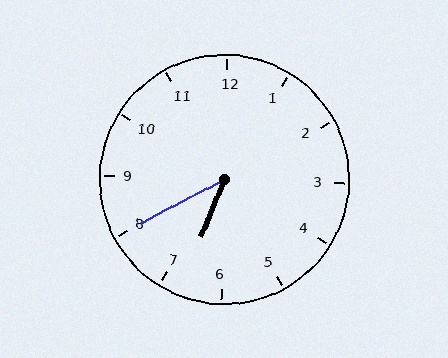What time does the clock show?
6:40.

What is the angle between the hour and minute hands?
Approximately 40 degrees.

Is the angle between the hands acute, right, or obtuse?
It is acute.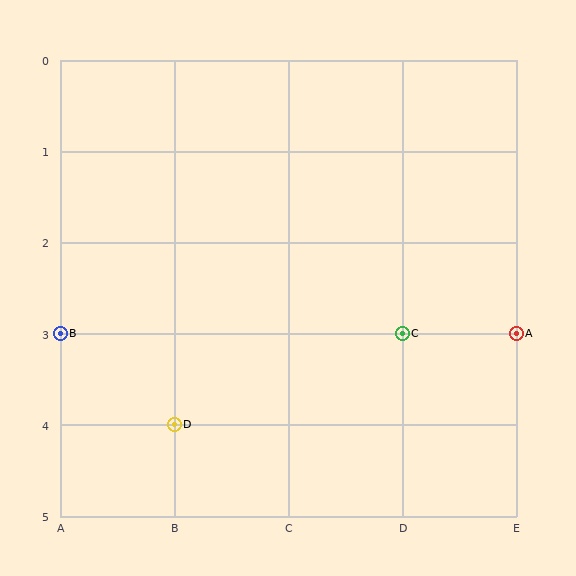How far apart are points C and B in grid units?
Points C and B are 3 columns apart.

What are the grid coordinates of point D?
Point D is at grid coordinates (B, 4).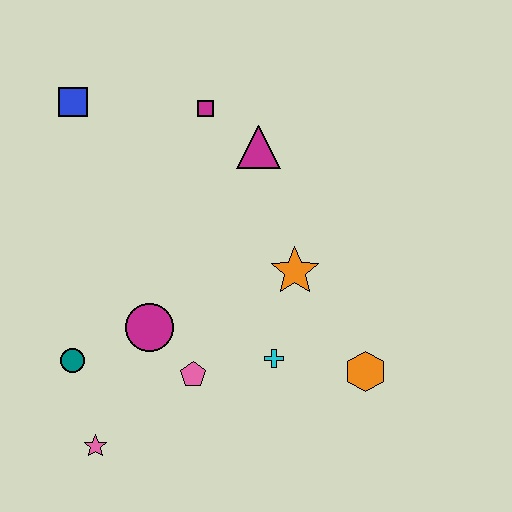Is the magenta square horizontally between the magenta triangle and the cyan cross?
No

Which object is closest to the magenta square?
The magenta triangle is closest to the magenta square.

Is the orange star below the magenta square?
Yes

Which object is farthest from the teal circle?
The orange hexagon is farthest from the teal circle.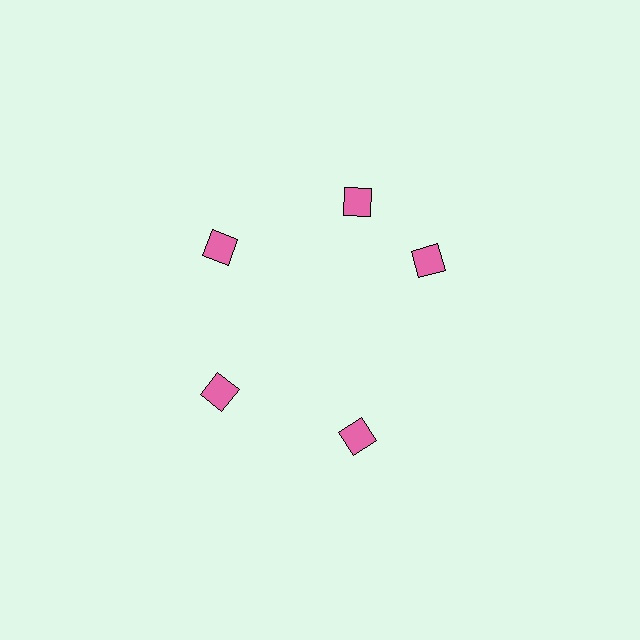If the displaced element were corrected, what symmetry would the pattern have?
It would have 5-fold rotational symmetry — the pattern would map onto itself every 72 degrees.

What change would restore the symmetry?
The symmetry would be restored by rotating it back into even spacing with its neighbors so that all 5 diamonds sit at equal angles and equal distance from the center.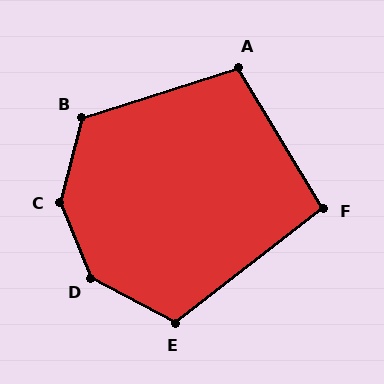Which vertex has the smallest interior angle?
F, at approximately 97 degrees.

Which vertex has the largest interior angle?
C, at approximately 143 degrees.